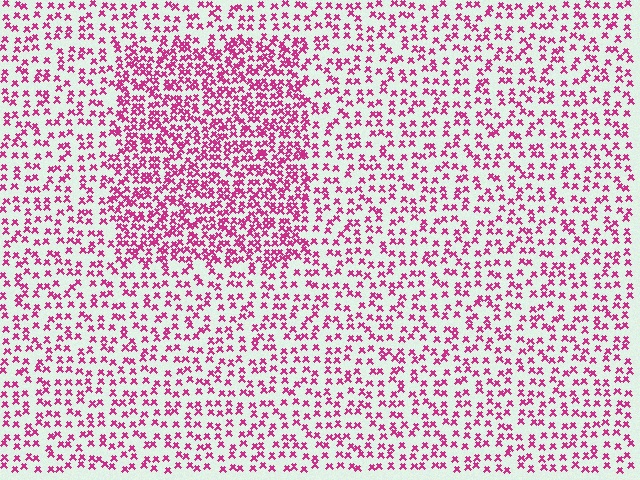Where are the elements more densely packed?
The elements are more densely packed inside the rectangle boundary.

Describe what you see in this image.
The image contains small magenta elements arranged at two different densities. A rectangle-shaped region is visible where the elements are more densely packed than the surrounding area.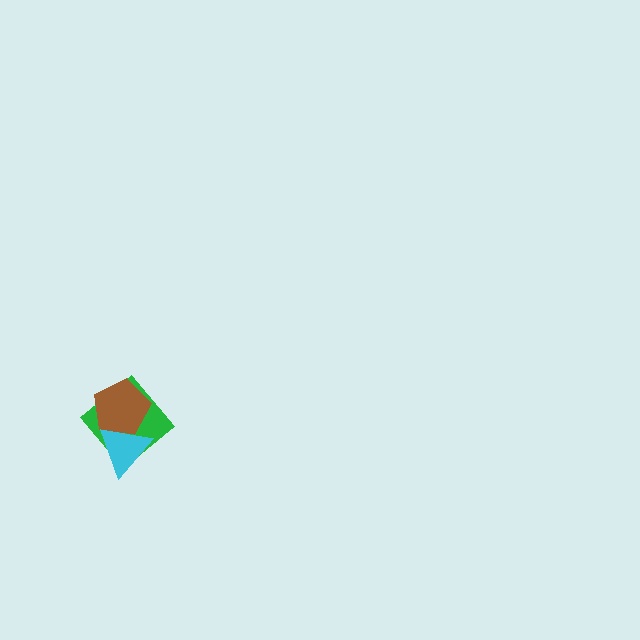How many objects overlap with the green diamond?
2 objects overlap with the green diamond.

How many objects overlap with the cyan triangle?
2 objects overlap with the cyan triangle.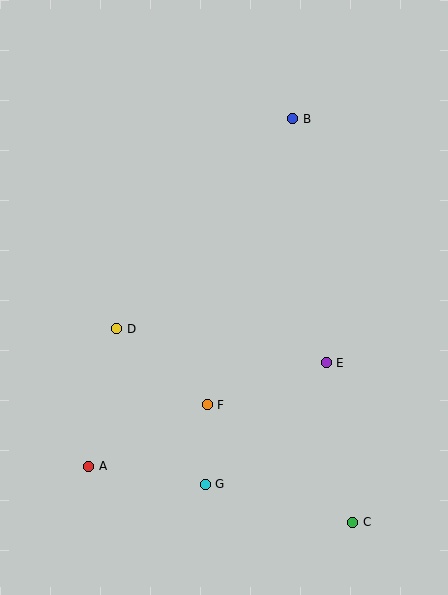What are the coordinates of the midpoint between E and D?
The midpoint between E and D is at (222, 346).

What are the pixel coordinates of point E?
Point E is at (326, 363).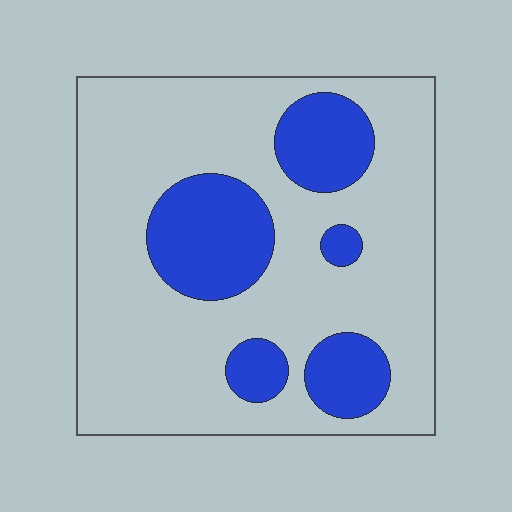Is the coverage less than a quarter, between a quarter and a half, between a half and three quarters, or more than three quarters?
Less than a quarter.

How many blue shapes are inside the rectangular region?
5.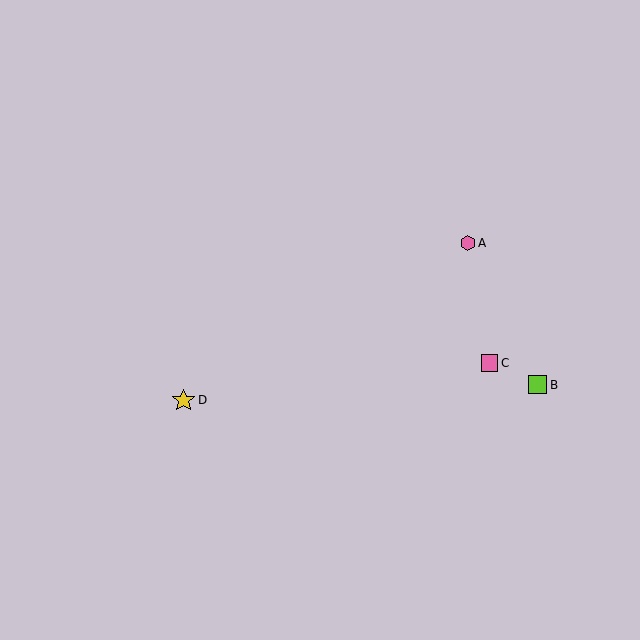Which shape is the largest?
The yellow star (labeled D) is the largest.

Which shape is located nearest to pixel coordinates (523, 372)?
The lime square (labeled B) at (537, 385) is nearest to that location.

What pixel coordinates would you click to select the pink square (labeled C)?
Click at (489, 363) to select the pink square C.